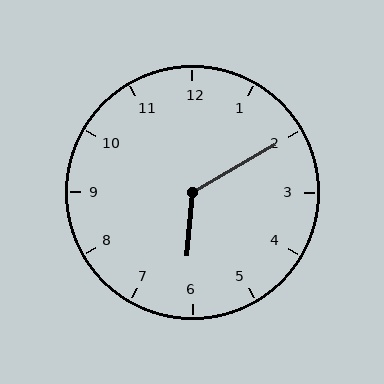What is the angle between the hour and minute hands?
Approximately 125 degrees.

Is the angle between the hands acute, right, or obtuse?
It is obtuse.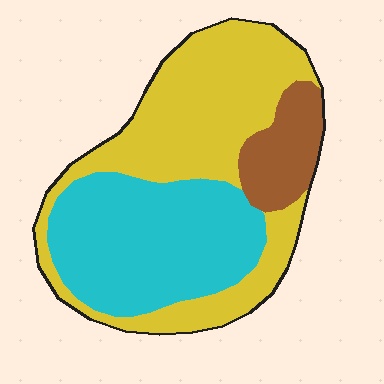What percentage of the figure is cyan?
Cyan covers roughly 40% of the figure.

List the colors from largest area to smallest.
From largest to smallest: yellow, cyan, brown.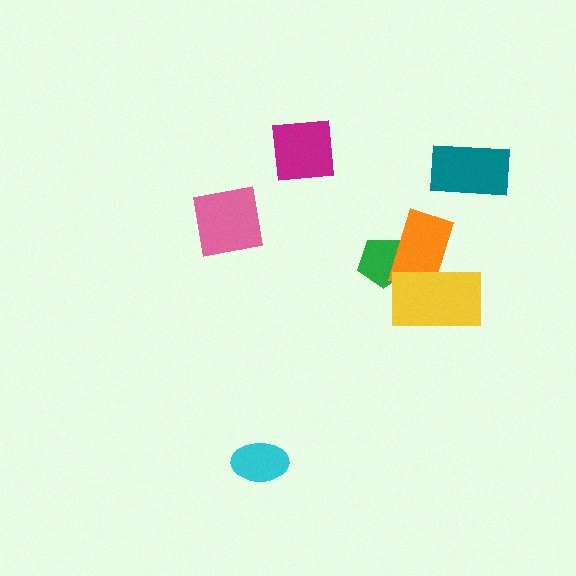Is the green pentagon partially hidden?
Yes, it is partially covered by another shape.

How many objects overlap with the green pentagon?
1 object overlaps with the green pentagon.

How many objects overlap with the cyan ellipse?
0 objects overlap with the cyan ellipse.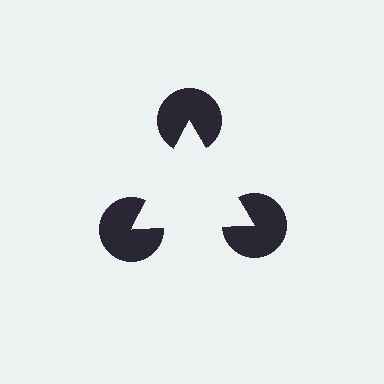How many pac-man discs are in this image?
There are 3 — one at each vertex of the illusory triangle.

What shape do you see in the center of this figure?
An illusory triangle — its edges are inferred from the aligned wedge cuts in the pac-man discs, not physically drawn.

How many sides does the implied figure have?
3 sides.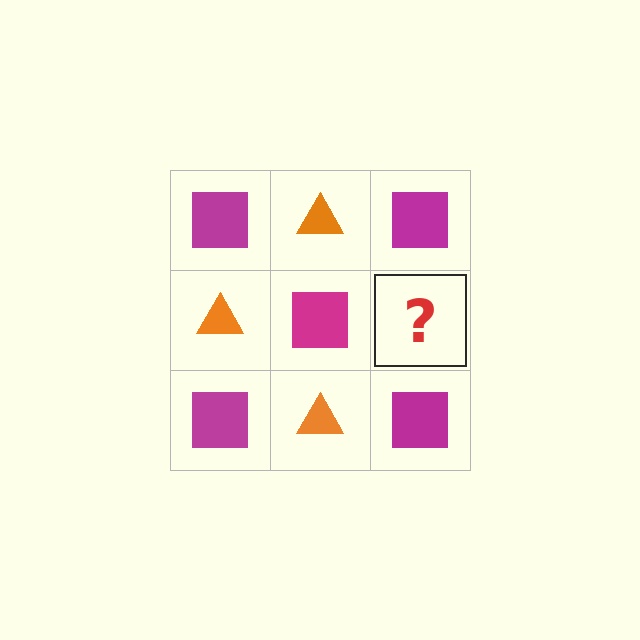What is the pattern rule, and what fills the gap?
The rule is that it alternates magenta square and orange triangle in a checkerboard pattern. The gap should be filled with an orange triangle.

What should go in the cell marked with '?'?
The missing cell should contain an orange triangle.